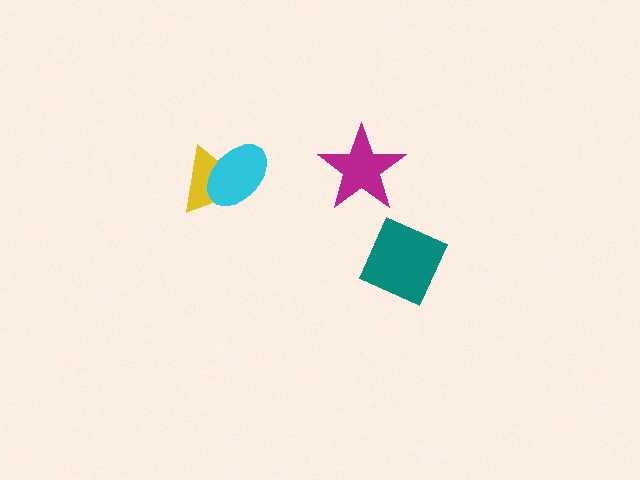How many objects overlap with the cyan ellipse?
1 object overlaps with the cyan ellipse.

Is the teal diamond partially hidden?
No, no other shape covers it.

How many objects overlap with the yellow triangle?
1 object overlaps with the yellow triangle.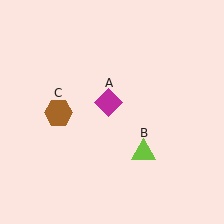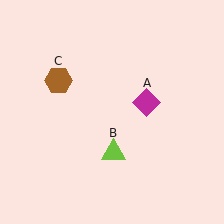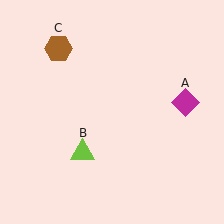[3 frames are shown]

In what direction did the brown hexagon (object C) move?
The brown hexagon (object C) moved up.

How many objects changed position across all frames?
3 objects changed position: magenta diamond (object A), lime triangle (object B), brown hexagon (object C).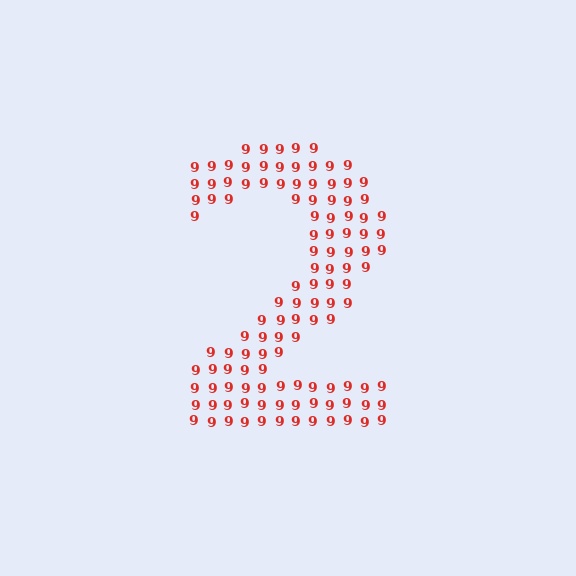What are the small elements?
The small elements are digit 9's.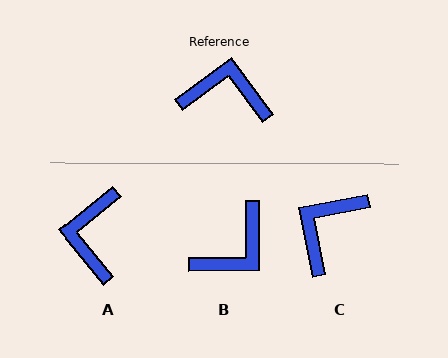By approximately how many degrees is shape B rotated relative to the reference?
Approximately 126 degrees clockwise.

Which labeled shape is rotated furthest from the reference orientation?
B, about 126 degrees away.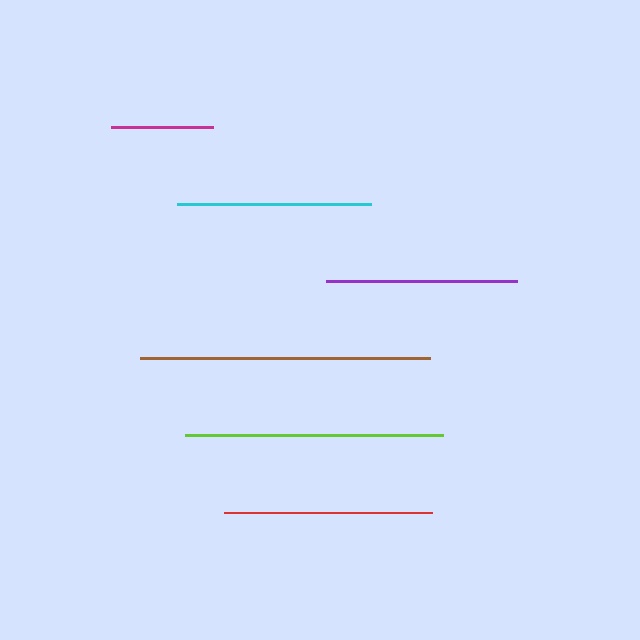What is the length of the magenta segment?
The magenta segment is approximately 102 pixels long.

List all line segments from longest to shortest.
From longest to shortest: brown, lime, red, cyan, purple, magenta.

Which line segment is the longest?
The brown line is the longest at approximately 290 pixels.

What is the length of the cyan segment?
The cyan segment is approximately 194 pixels long.